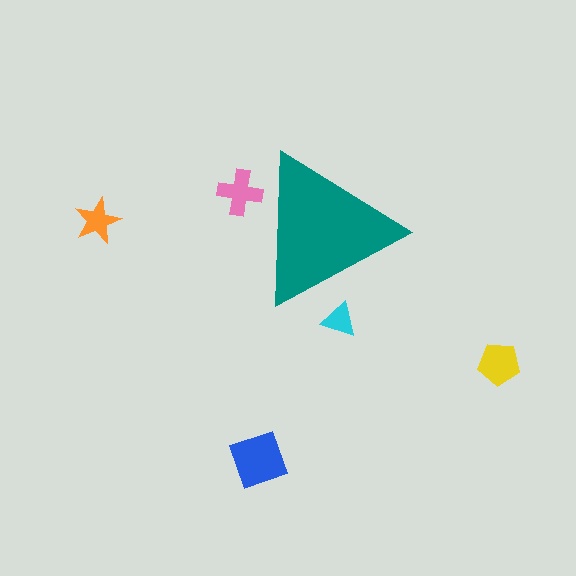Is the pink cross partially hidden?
Yes, the pink cross is partially hidden behind the teal triangle.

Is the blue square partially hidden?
No, the blue square is fully visible.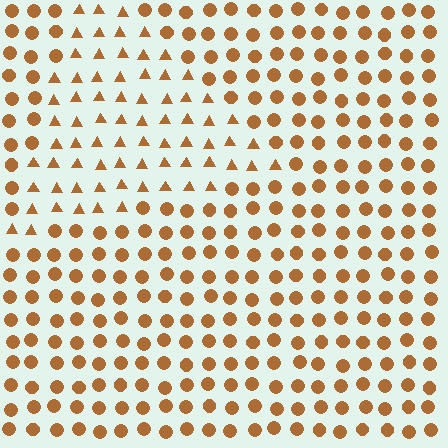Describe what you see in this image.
The image is filled with small brown elements arranged in a uniform grid. A triangle-shaped region contains triangles, while the surrounding area contains circles. The boundary is defined purely by the change in element shape.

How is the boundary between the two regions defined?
The boundary is defined by a change in element shape: triangles inside vs. circles outside. All elements share the same color and spacing.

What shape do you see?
I see a triangle.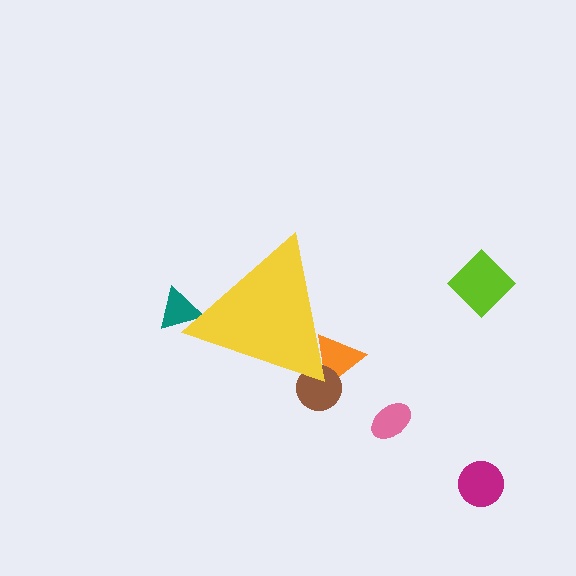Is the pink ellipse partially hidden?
No, the pink ellipse is fully visible.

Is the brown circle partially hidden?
Yes, the brown circle is partially hidden behind the yellow triangle.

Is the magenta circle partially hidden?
No, the magenta circle is fully visible.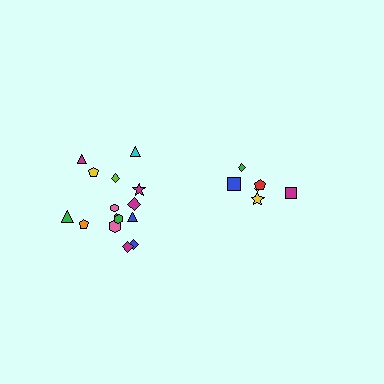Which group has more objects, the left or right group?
The left group.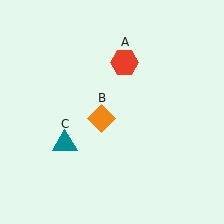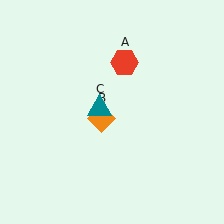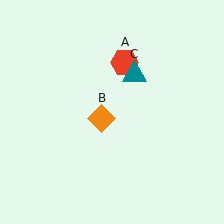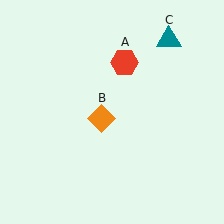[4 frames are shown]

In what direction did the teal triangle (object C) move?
The teal triangle (object C) moved up and to the right.